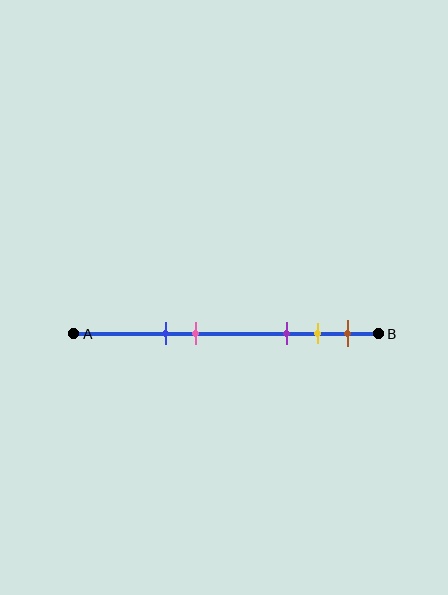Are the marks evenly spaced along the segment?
No, the marks are not evenly spaced.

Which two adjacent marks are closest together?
The yellow and brown marks are the closest adjacent pair.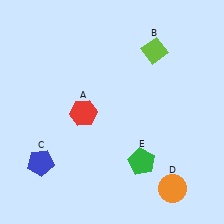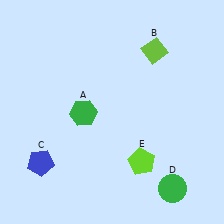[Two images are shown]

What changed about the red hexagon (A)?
In Image 1, A is red. In Image 2, it changed to green.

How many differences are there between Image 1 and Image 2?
There are 3 differences between the two images.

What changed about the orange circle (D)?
In Image 1, D is orange. In Image 2, it changed to green.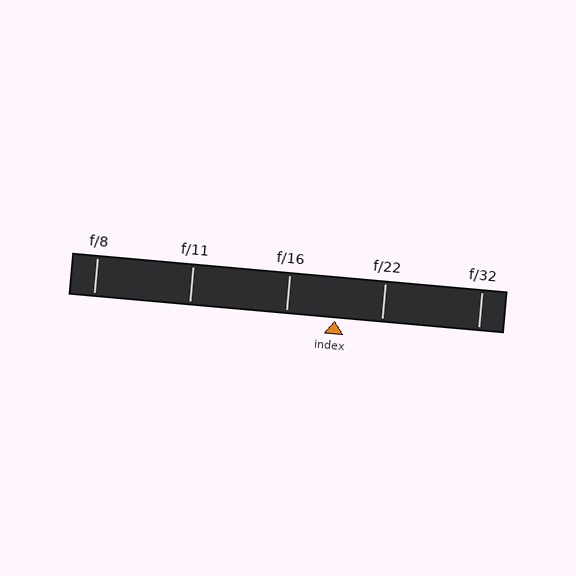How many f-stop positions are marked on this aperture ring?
There are 5 f-stop positions marked.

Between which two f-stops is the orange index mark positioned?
The index mark is between f/16 and f/22.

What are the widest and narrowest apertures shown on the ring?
The widest aperture shown is f/8 and the narrowest is f/32.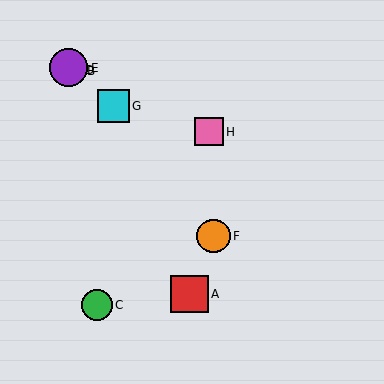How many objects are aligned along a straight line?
4 objects (B, D, E, G) are aligned along a straight line.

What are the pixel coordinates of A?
Object A is at (189, 294).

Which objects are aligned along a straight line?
Objects B, D, E, G are aligned along a straight line.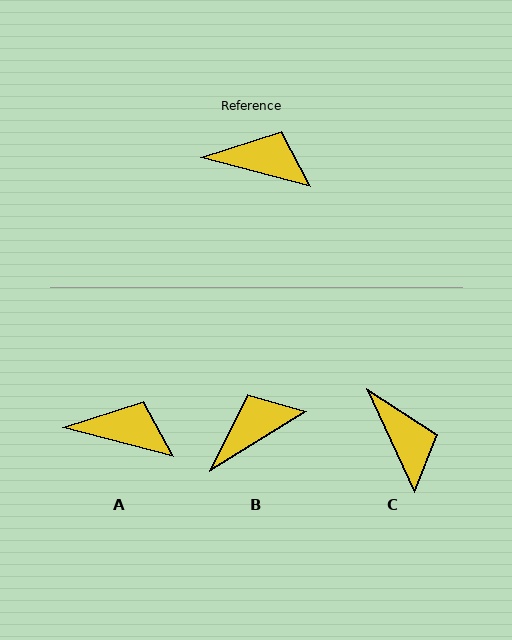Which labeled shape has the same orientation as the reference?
A.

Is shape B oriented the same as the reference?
No, it is off by about 46 degrees.